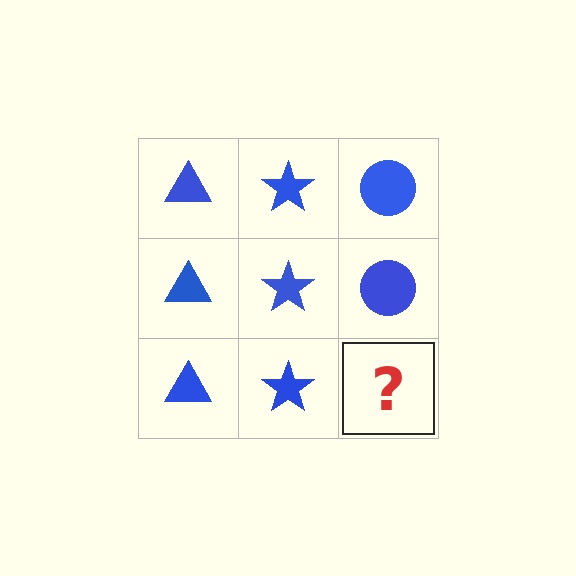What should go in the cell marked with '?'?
The missing cell should contain a blue circle.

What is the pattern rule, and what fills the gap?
The rule is that each column has a consistent shape. The gap should be filled with a blue circle.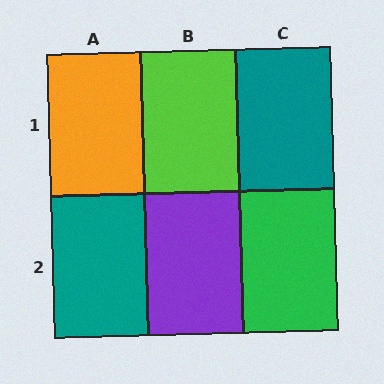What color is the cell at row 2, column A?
Teal.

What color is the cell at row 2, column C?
Green.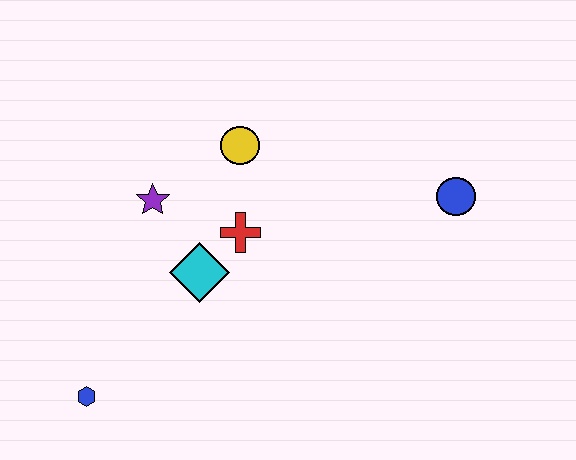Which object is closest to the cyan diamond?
The red cross is closest to the cyan diamond.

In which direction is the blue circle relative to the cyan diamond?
The blue circle is to the right of the cyan diamond.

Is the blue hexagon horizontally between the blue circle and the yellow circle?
No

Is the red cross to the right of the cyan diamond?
Yes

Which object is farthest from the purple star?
The blue circle is farthest from the purple star.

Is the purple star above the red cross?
Yes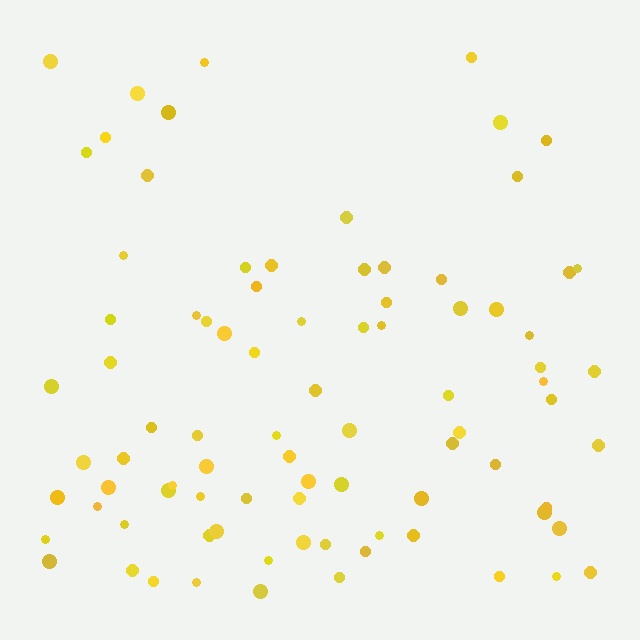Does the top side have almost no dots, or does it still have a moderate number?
Still a moderate number, just noticeably fewer than the bottom.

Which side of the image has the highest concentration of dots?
The bottom.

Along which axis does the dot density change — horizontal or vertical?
Vertical.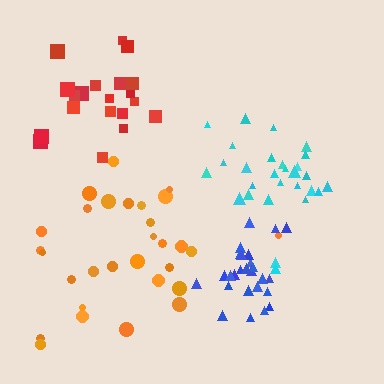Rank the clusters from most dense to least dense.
blue, cyan, red, orange.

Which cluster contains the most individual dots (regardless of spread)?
Orange (30).